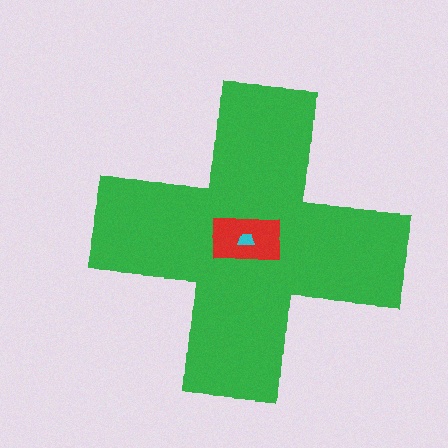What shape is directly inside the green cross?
The red rectangle.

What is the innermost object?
The cyan trapezoid.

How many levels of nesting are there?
3.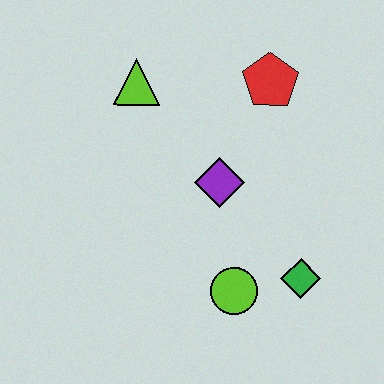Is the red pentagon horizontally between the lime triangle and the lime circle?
No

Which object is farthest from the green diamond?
The lime triangle is farthest from the green diamond.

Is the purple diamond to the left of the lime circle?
Yes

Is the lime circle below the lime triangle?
Yes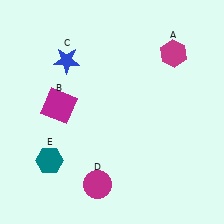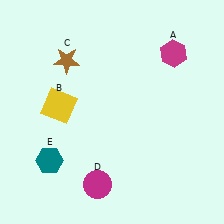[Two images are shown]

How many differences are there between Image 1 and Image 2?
There are 2 differences between the two images.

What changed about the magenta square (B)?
In Image 1, B is magenta. In Image 2, it changed to yellow.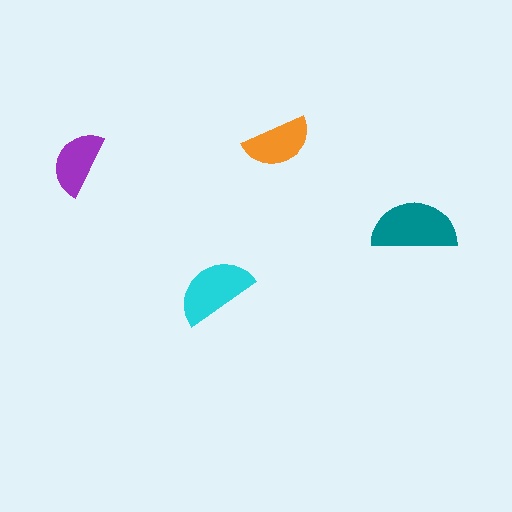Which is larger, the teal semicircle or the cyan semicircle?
The teal one.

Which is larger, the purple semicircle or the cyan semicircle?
The cyan one.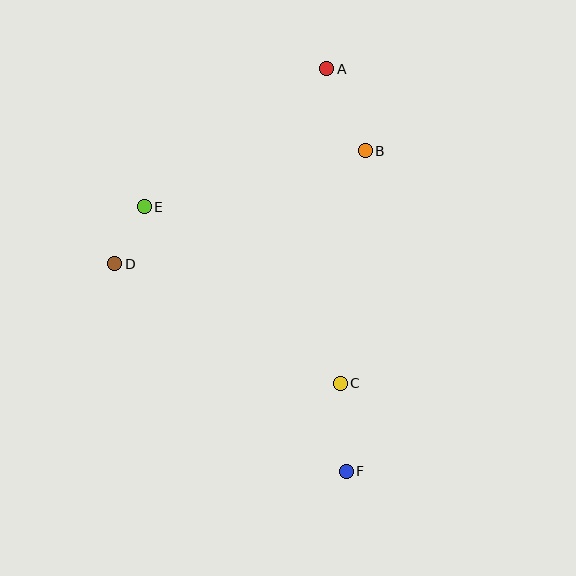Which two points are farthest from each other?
Points A and F are farthest from each other.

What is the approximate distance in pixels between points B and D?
The distance between B and D is approximately 275 pixels.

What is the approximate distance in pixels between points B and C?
The distance between B and C is approximately 234 pixels.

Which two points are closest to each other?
Points D and E are closest to each other.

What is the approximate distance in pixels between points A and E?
The distance between A and E is approximately 229 pixels.